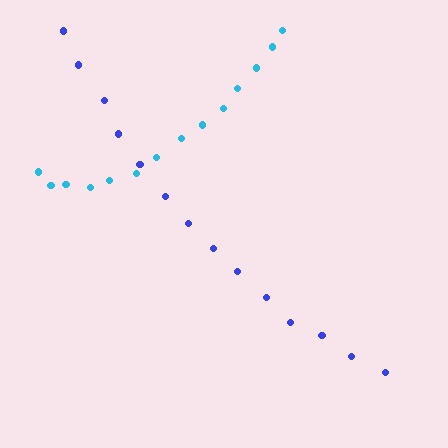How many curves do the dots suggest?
There are 2 distinct paths.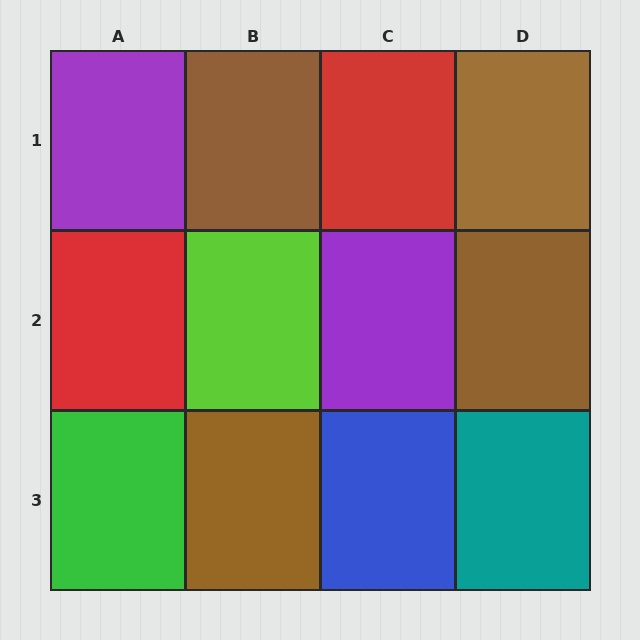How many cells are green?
1 cell is green.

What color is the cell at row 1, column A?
Purple.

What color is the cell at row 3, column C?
Blue.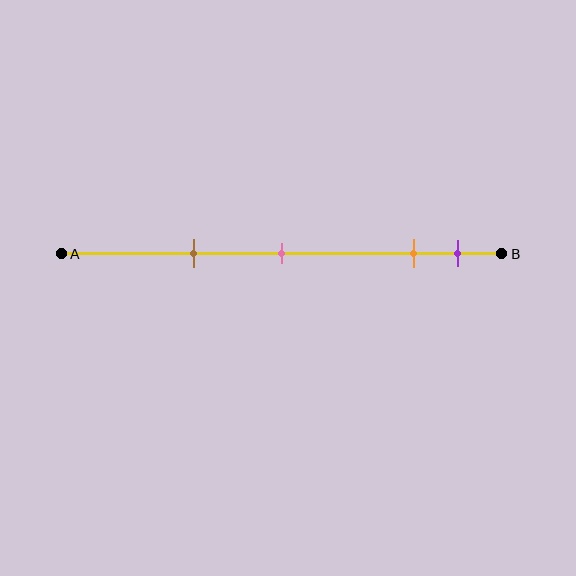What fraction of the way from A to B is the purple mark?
The purple mark is approximately 90% (0.9) of the way from A to B.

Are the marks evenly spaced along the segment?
No, the marks are not evenly spaced.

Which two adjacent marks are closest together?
The orange and purple marks are the closest adjacent pair.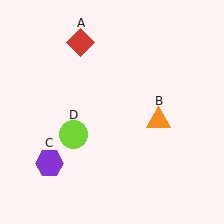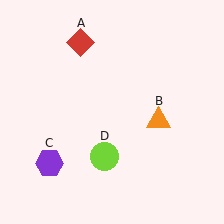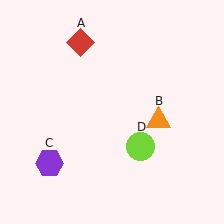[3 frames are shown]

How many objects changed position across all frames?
1 object changed position: lime circle (object D).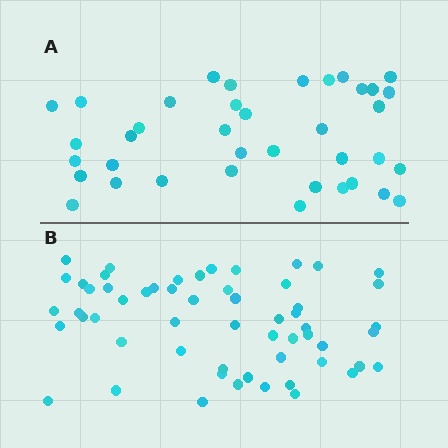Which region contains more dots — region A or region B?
Region B (the bottom region) has more dots.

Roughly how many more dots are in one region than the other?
Region B has approximately 20 more dots than region A.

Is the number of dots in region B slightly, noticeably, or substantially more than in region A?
Region B has substantially more. The ratio is roughly 1.5 to 1.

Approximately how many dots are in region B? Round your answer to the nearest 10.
About 60 dots. (The exact count is 57, which rounds to 60.)